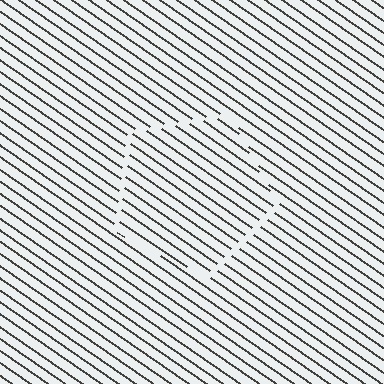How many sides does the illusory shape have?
5 sides — the line-ends trace a pentagon.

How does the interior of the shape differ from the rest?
The interior of the shape contains the same grating, shifted by half a period — the contour is defined by the phase discontinuity where line-ends from the inner and outer gratings abut.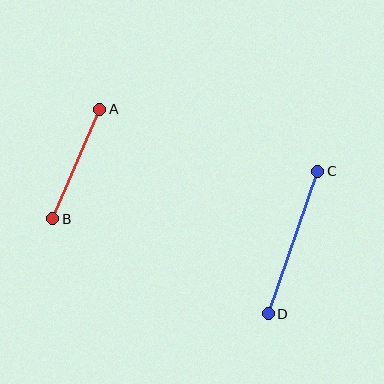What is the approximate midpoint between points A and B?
The midpoint is at approximately (76, 164) pixels.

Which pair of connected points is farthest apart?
Points C and D are farthest apart.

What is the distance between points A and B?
The distance is approximately 119 pixels.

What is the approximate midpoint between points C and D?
The midpoint is at approximately (293, 243) pixels.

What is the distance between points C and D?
The distance is approximately 151 pixels.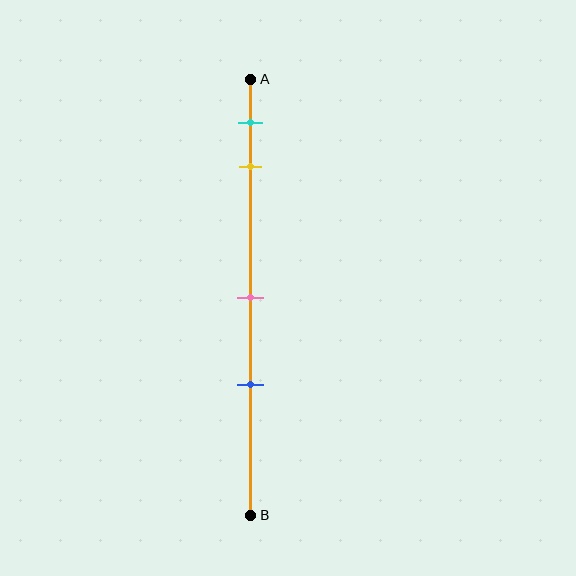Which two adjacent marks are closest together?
The cyan and yellow marks are the closest adjacent pair.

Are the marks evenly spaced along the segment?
No, the marks are not evenly spaced.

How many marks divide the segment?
There are 4 marks dividing the segment.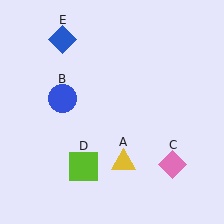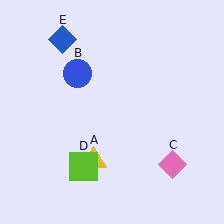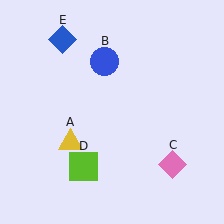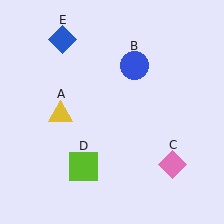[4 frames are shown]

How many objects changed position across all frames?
2 objects changed position: yellow triangle (object A), blue circle (object B).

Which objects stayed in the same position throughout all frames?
Pink diamond (object C) and lime square (object D) and blue diamond (object E) remained stationary.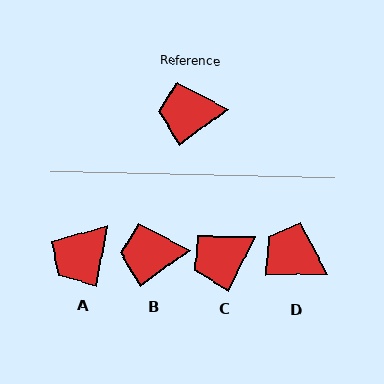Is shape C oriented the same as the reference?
No, it is off by about 27 degrees.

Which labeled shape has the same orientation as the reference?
B.